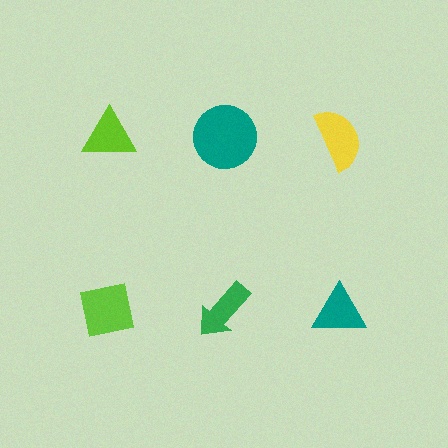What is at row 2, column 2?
A green arrow.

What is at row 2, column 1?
A lime square.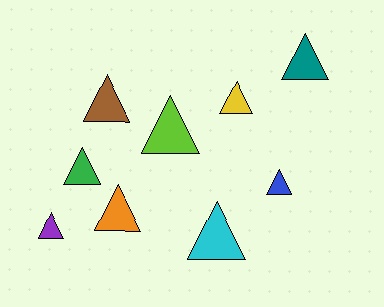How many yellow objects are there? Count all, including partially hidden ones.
There is 1 yellow object.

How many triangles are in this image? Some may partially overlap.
There are 9 triangles.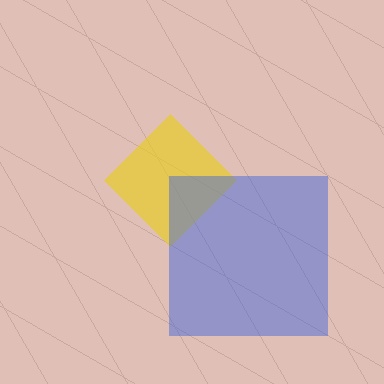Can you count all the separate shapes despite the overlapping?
Yes, there are 2 separate shapes.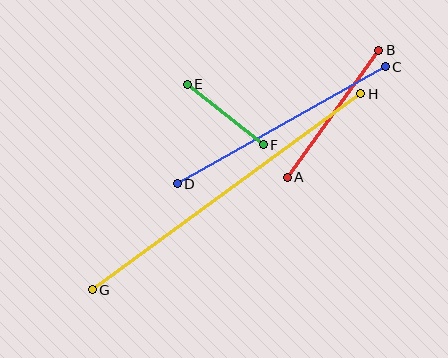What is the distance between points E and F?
The distance is approximately 97 pixels.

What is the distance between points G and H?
The distance is approximately 332 pixels.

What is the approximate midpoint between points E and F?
The midpoint is at approximately (225, 114) pixels.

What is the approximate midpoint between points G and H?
The midpoint is at approximately (227, 192) pixels.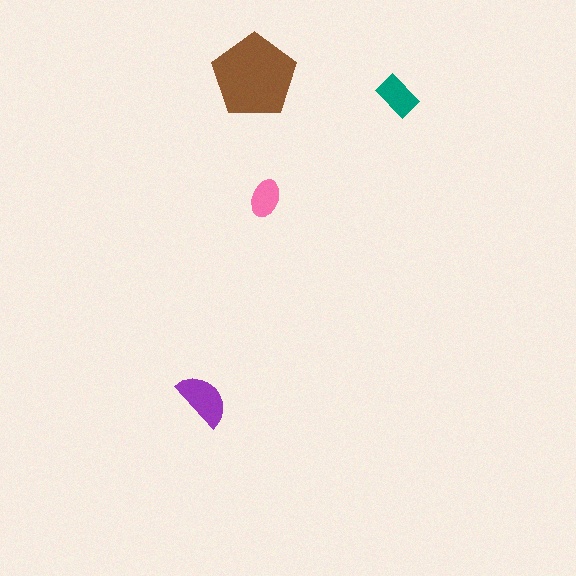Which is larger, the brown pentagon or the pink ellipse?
The brown pentagon.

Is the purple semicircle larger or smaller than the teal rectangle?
Larger.